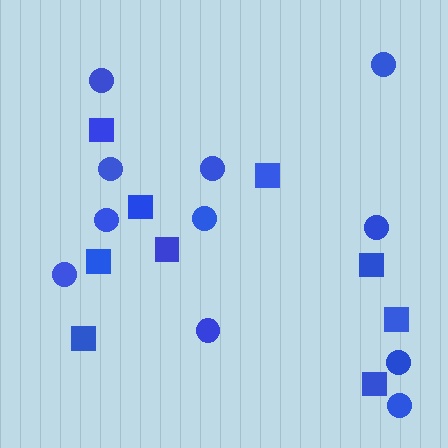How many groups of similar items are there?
There are 2 groups: one group of squares (9) and one group of circles (11).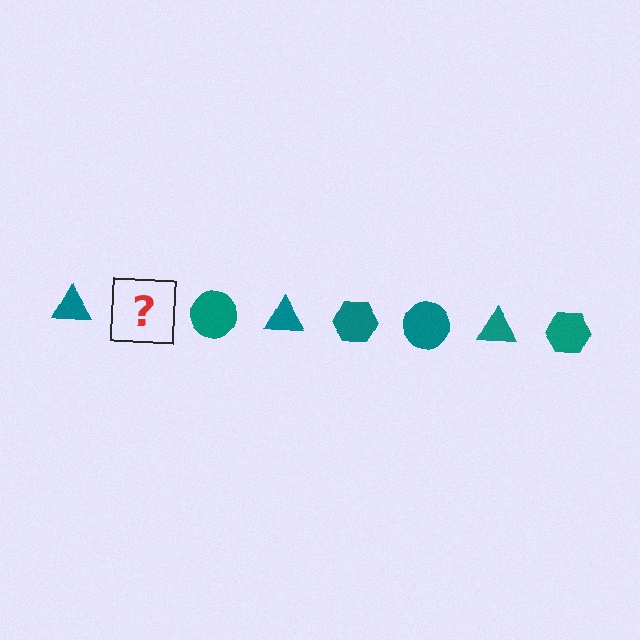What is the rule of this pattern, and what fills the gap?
The rule is that the pattern cycles through triangle, hexagon, circle shapes in teal. The gap should be filled with a teal hexagon.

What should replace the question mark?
The question mark should be replaced with a teal hexagon.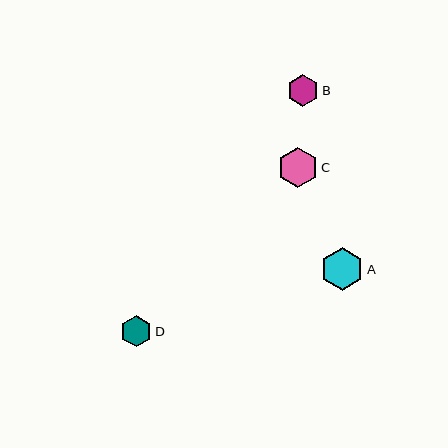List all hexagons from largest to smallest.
From largest to smallest: A, C, B, D.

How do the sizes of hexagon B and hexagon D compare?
Hexagon B and hexagon D are approximately the same size.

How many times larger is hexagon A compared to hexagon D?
Hexagon A is approximately 1.4 times the size of hexagon D.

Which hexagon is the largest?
Hexagon A is the largest with a size of approximately 43 pixels.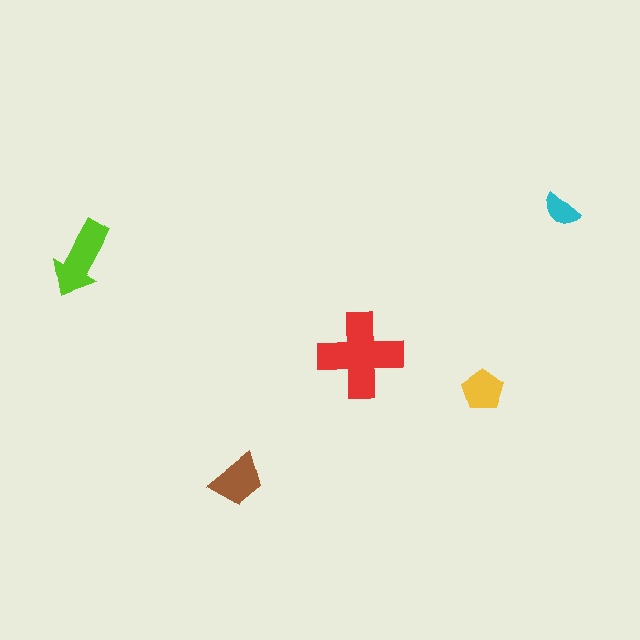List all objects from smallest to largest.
The cyan semicircle, the yellow pentagon, the brown trapezoid, the lime arrow, the red cross.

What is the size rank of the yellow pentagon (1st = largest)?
4th.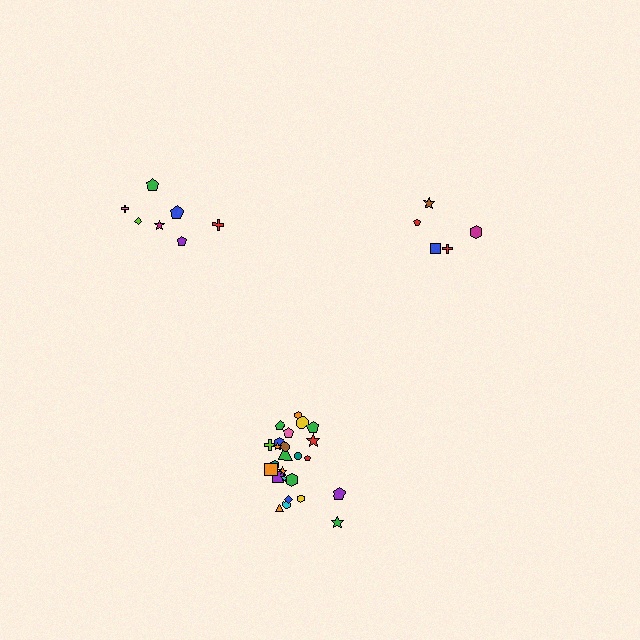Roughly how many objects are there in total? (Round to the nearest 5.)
Roughly 35 objects in total.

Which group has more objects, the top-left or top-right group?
The top-left group.